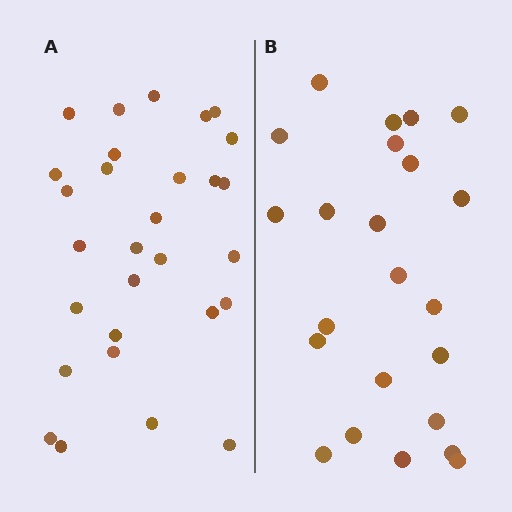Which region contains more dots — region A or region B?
Region A (the left region) has more dots.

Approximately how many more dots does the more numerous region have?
Region A has about 6 more dots than region B.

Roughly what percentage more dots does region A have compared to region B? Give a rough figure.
About 25% more.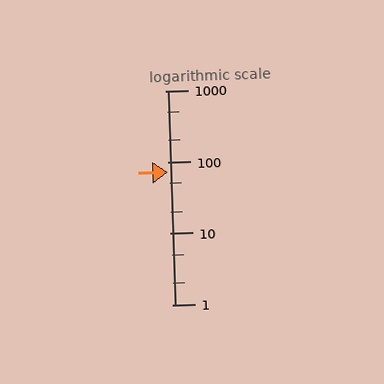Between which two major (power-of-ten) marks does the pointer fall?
The pointer is between 10 and 100.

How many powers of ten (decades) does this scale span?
The scale spans 3 decades, from 1 to 1000.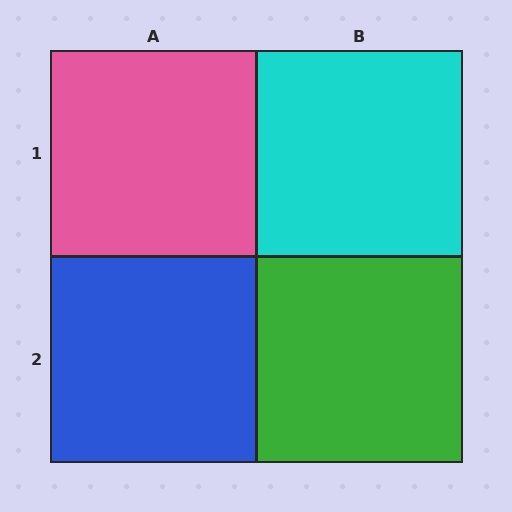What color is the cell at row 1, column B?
Cyan.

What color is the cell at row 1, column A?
Pink.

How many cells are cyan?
1 cell is cyan.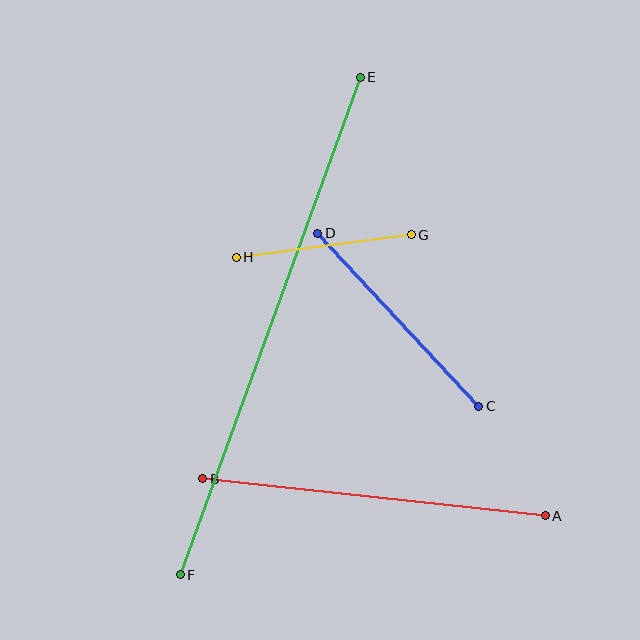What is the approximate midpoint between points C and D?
The midpoint is at approximately (398, 320) pixels.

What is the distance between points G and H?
The distance is approximately 176 pixels.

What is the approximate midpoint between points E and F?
The midpoint is at approximately (270, 326) pixels.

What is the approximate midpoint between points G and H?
The midpoint is at approximately (324, 246) pixels.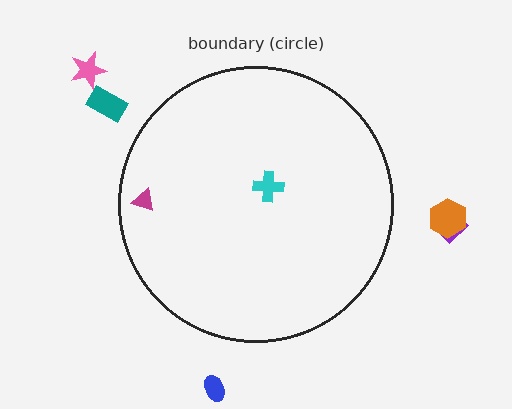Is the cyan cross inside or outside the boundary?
Inside.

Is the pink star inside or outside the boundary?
Outside.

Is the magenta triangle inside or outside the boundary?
Inside.